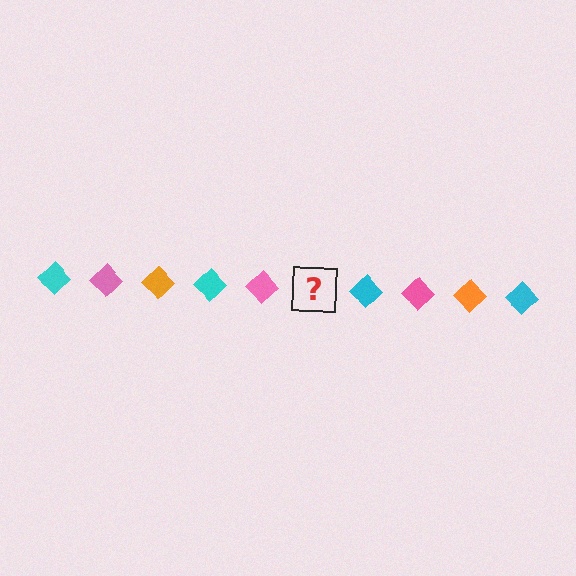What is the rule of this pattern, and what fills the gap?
The rule is that the pattern cycles through cyan, pink, orange diamonds. The gap should be filled with an orange diamond.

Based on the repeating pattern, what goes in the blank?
The blank should be an orange diamond.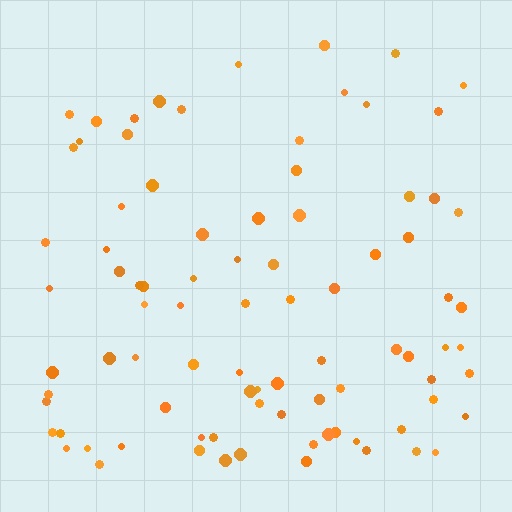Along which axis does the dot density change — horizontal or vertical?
Vertical.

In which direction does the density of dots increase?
From top to bottom, with the bottom side densest.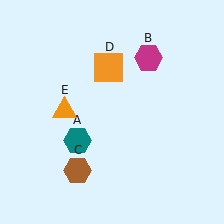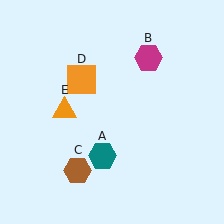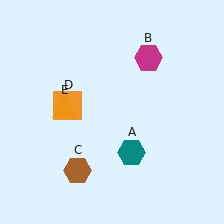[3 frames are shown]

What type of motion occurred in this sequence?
The teal hexagon (object A), orange square (object D) rotated counterclockwise around the center of the scene.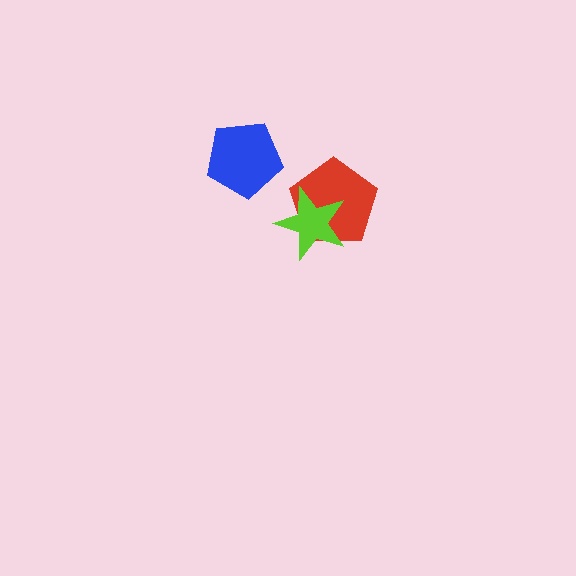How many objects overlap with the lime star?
1 object overlaps with the lime star.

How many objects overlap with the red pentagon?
1 object overlaps with the red pentagon.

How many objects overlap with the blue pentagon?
0 objects overlap with the blue pentagon.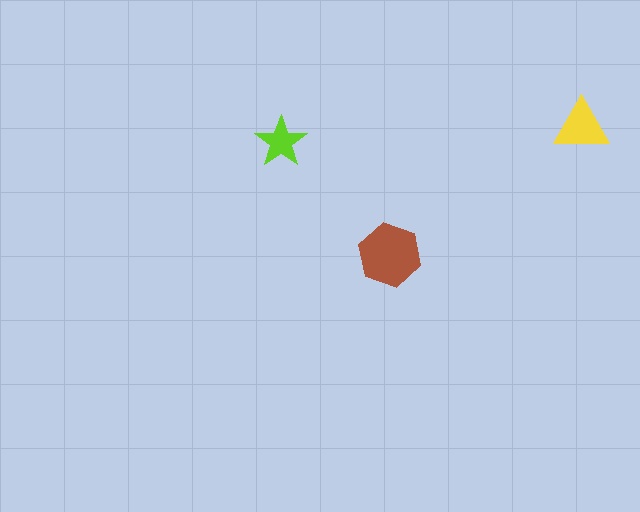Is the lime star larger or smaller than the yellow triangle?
Smaller.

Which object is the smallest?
The lime star.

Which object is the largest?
The brown hexagon.